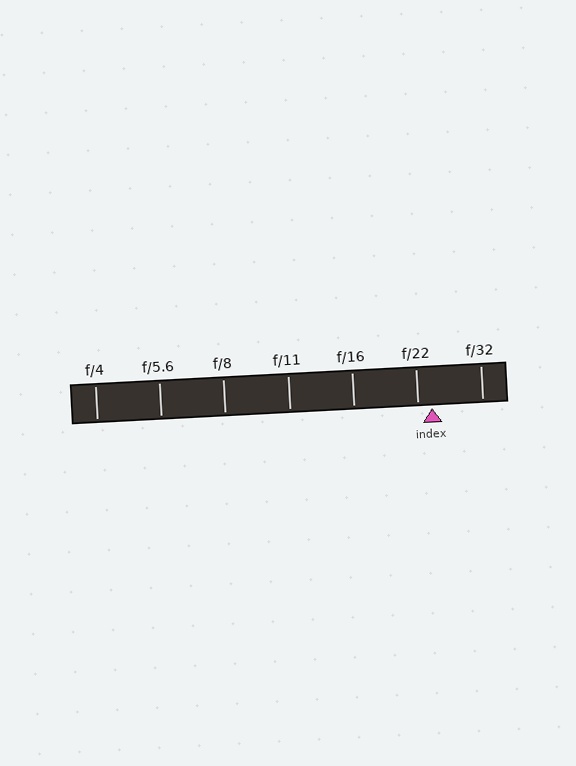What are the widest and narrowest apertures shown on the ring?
The widest aperture shown is f/4 and the narrowest is f/32.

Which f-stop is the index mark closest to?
The index mark is closest to f/22.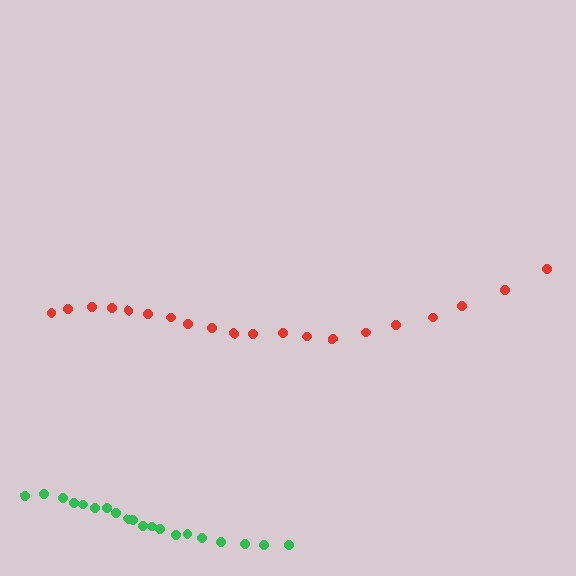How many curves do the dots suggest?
There are 2 distinct paths.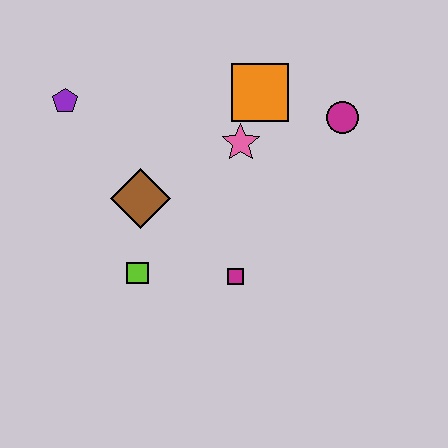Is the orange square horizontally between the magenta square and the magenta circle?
Yes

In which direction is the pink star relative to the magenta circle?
The pink star is to the left of the magenta circle.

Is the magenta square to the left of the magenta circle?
Yes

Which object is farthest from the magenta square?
The purple pentagon is farthest from the magenta square.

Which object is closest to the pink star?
The orange square is closest to the pink star.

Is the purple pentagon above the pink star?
Yes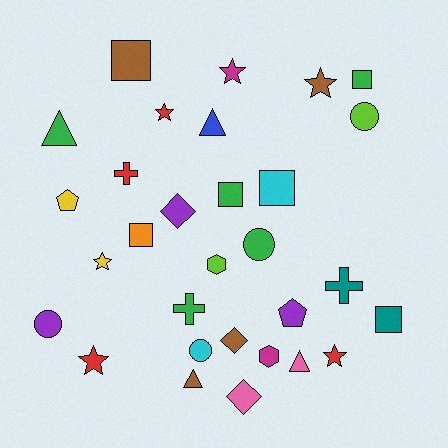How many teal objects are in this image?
There are 2 teal objects.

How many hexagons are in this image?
There are 2 hexagons.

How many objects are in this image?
There are 30 objects.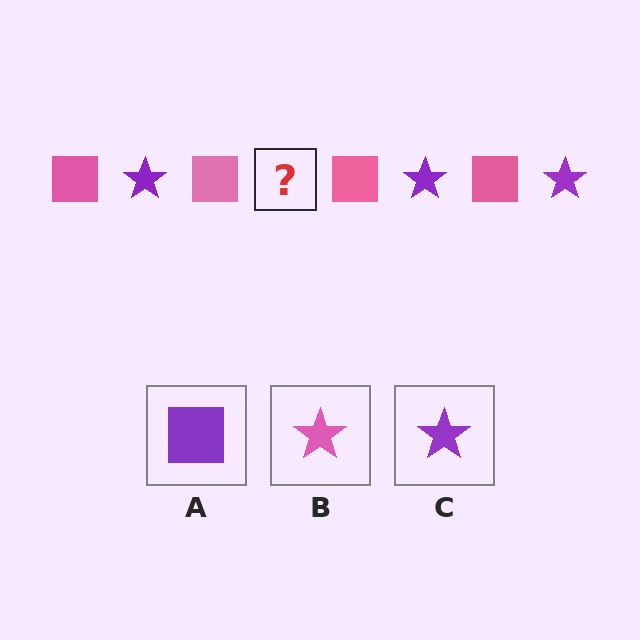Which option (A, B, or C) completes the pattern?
C.